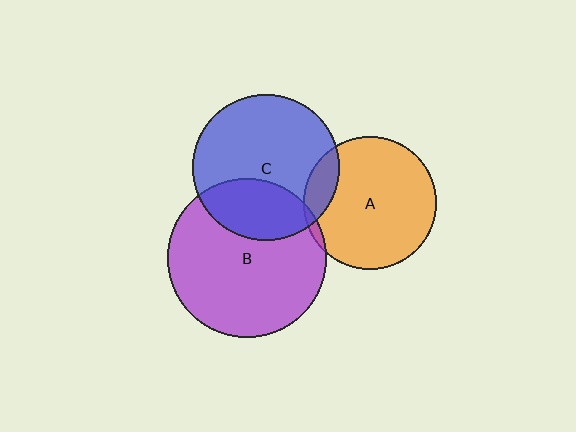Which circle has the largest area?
Circle B (purple).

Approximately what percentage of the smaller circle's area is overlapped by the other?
Approximately 30%.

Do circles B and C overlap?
Yes.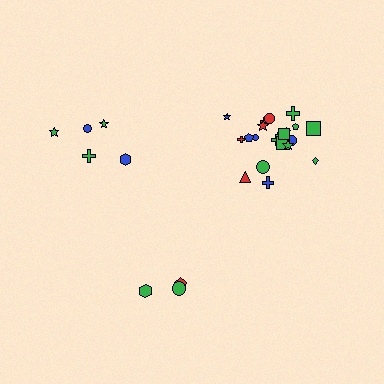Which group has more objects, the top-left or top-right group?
The top-right group.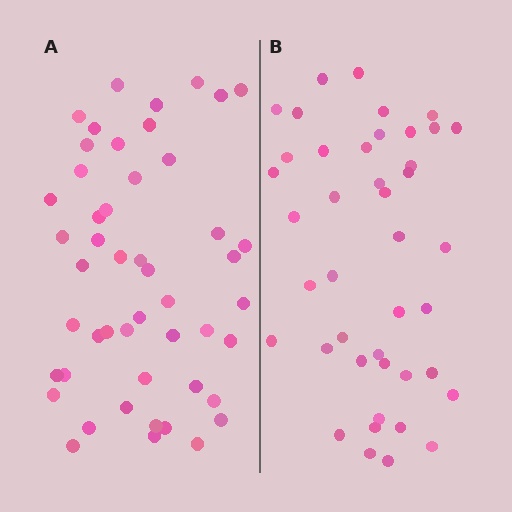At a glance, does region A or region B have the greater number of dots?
Region A (the left region) has more dots.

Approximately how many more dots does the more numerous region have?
Region A has roughly 8 or so more dots than region B.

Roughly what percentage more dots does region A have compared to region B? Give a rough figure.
About 15% more.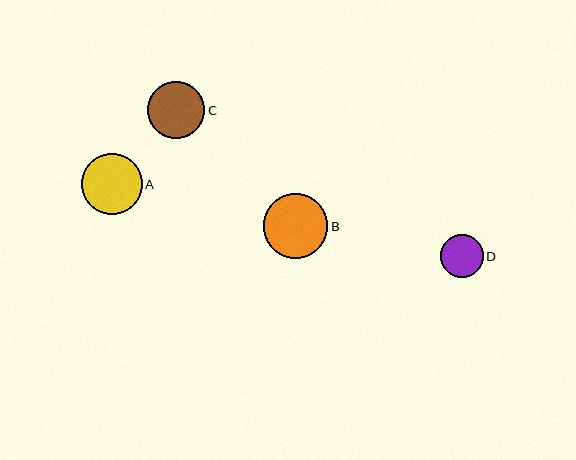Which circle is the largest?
Circle B is the largest with a size of approximately 65 pixels.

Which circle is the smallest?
Circle D is the smallest with a size of approximately 43 pixels.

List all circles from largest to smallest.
From largest to smallest: B, A, C, D.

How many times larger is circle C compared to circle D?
Circle C is approximately 1.3 times the size of circle D.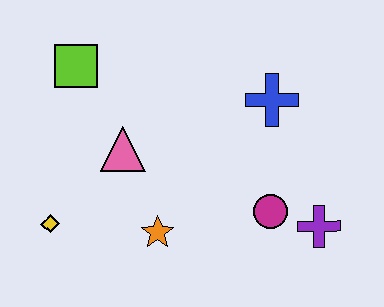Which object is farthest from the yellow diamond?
The purple cross is farthest from the yellow diamond.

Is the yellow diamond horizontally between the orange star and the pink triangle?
No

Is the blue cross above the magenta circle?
Yes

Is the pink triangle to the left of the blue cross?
Yes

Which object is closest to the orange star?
The pink triangle is closest to the orange star.